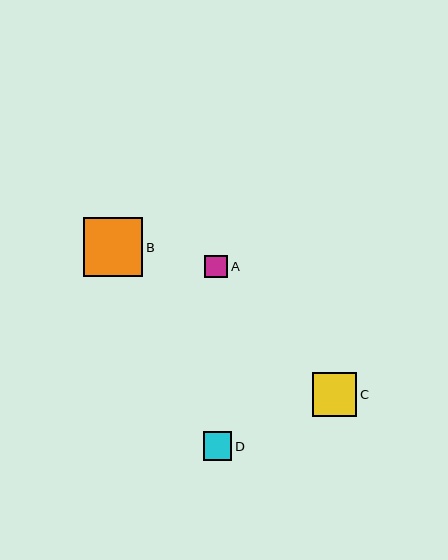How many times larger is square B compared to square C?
Square B is approximately 1.3 times the size of square C.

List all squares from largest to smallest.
From largest to smallest: B, C, D, A.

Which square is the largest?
Square B is the largest with a size of approximately 59 pixels.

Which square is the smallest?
Square A is the smallest with a size of approximately 23 pixels.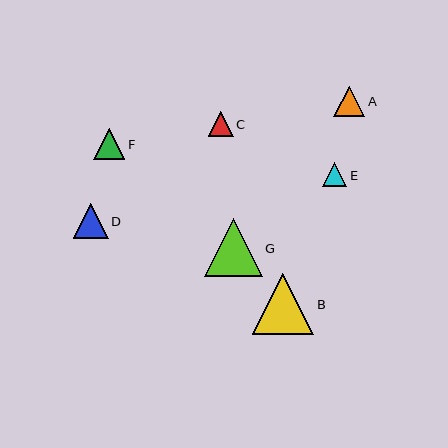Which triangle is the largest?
Triangle B is the largest with a size of approximately 62 pixels.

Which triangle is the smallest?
Triangle E is the smallest with a size of approximately 24 pixels.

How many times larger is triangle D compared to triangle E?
Triangle D is approximately 1.5 times the size of triangle E.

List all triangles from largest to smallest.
From largest to smallest: B, G, D, F, A, C, E.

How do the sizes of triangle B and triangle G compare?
Triangle B and triangle G are approximately the same size.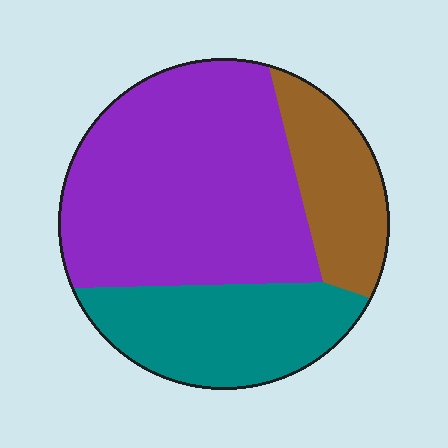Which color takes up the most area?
Purple, at roughly 55%.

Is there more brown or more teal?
Teal.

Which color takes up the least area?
Brown, at roughly 20%.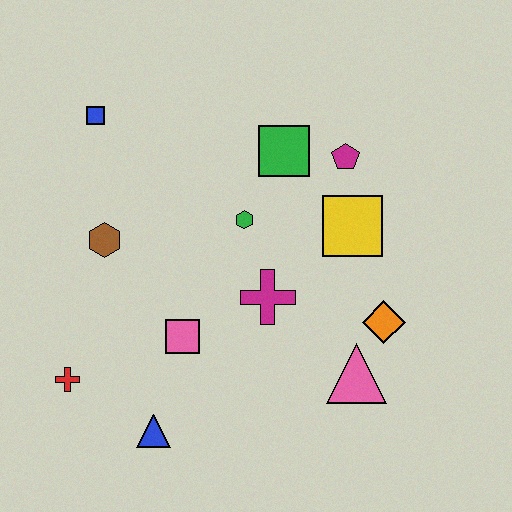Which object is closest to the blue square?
The brown hexagon is closest to the blue square.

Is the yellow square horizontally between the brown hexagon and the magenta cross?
No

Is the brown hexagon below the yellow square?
Yes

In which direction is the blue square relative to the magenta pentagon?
The blue square is to the left of the magenta pentagon.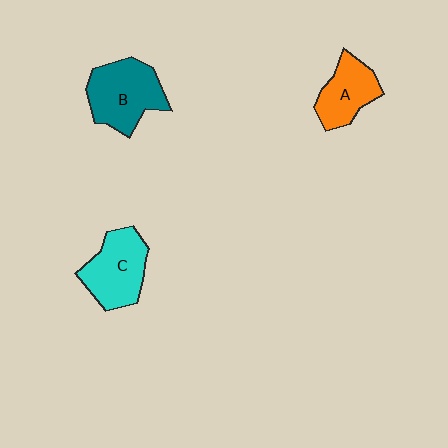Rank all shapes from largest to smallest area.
From largest to smallest: B (teal), C (cyan), A (orange).